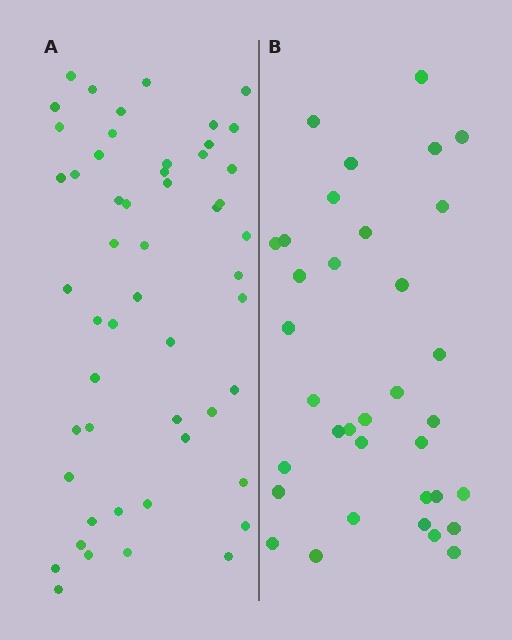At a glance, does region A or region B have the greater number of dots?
Region A (the left region) has more dots.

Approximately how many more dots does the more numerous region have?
Region A has approximately 15 more dots than region B.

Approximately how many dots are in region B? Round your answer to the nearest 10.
About 40 dots. (The exact count is 35, which rounds to 40.)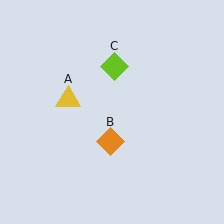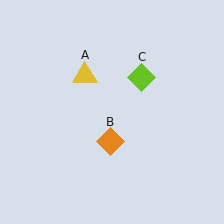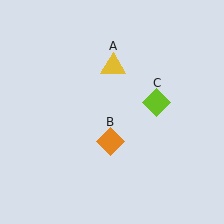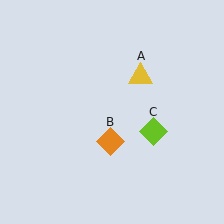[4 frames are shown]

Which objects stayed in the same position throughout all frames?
Orange diamond (object B) remained stationary.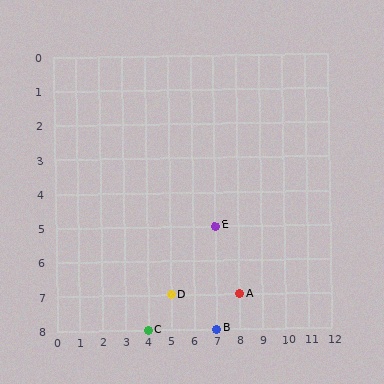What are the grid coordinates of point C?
Point C is at grid coordinates (4, 8).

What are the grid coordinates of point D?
Point D is at grid coordinates (5, 7).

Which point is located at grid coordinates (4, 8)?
Point C is at (4, 8).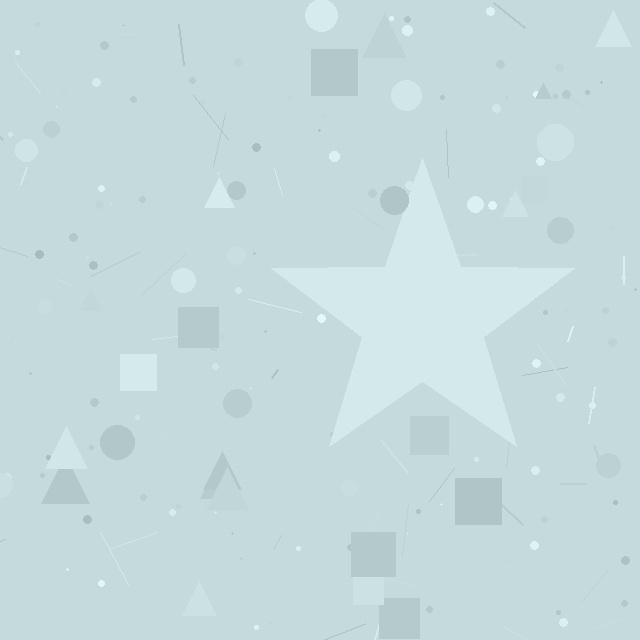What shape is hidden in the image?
A star is hidden in the image.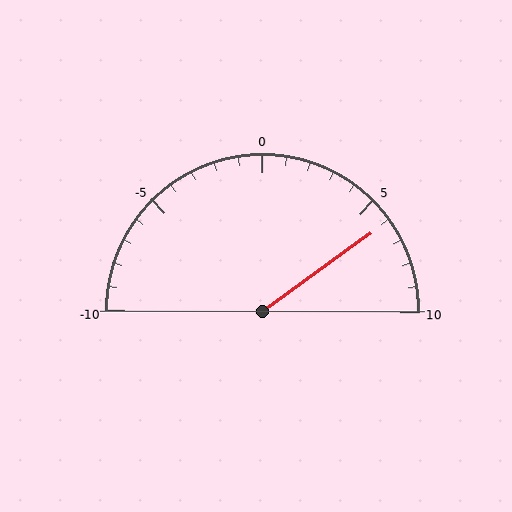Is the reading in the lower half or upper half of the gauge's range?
The reading is in the upper half of the range (-10 to 10).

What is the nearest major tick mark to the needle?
The nearest major tick mark is 5.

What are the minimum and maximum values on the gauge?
The gauge ranges from -10 to 10.